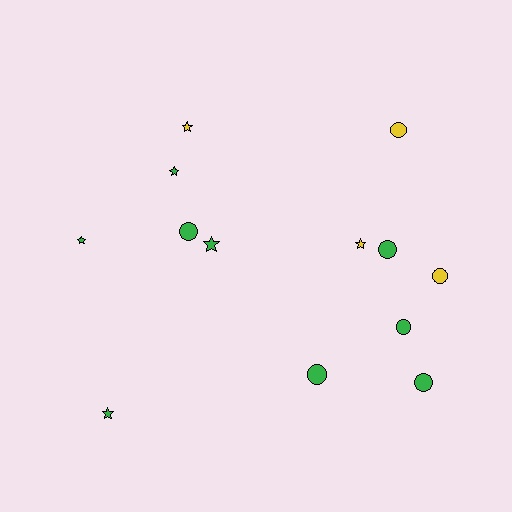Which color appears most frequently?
Green, with 9 objects.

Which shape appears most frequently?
Circle, with 7 objects.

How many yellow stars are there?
There are 2 yellow stars.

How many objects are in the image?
There are 13 objects.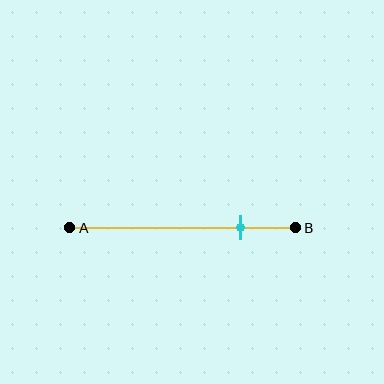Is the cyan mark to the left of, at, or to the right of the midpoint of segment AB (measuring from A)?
The cyan mark is to the right of the midpoint of segment AB.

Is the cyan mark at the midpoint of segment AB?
No, the mark is at about 75% from A, not at the 50% midpoint.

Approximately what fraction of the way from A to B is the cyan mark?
The cyan mark is approximately 75% of the way from A to B.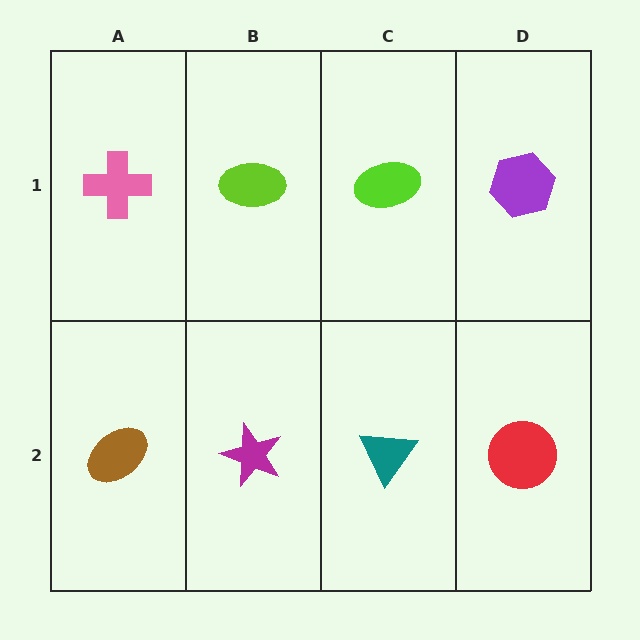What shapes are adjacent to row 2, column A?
A pink cross (row 1, column A), a magenta star (row 2, column B).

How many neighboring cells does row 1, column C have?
3.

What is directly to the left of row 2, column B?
A brown ellipse.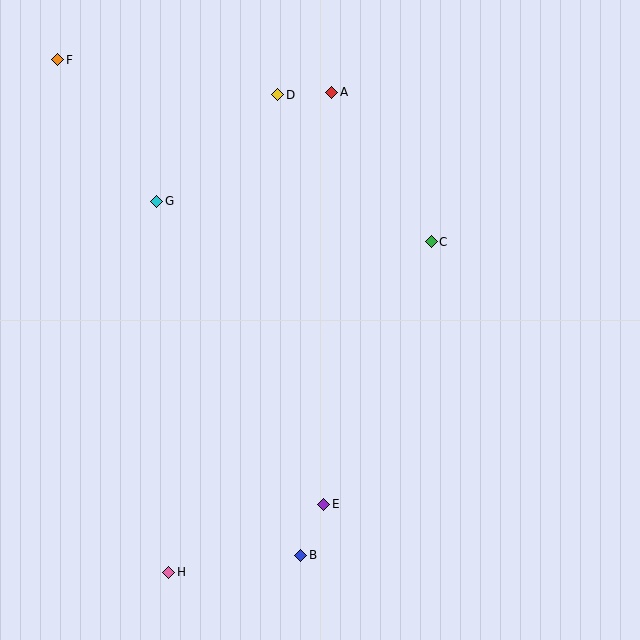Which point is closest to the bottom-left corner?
Point H is closest to the bottom-left corner.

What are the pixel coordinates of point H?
Point H is at (169, 572).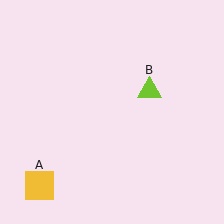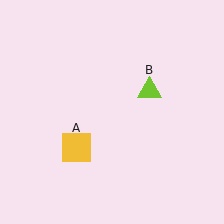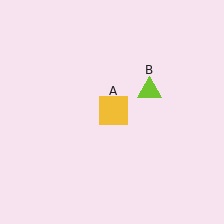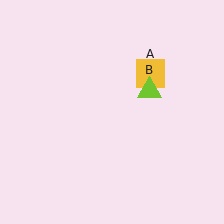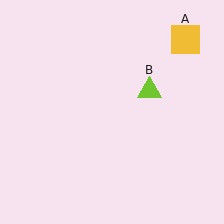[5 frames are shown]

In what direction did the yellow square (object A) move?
The yellow square (object A) moved up and to the right.